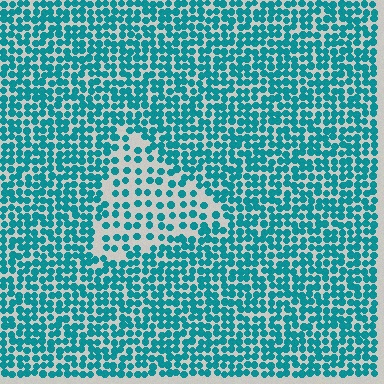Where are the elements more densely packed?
The elements are more densely packed outside the triangle boundary.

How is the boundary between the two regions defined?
The boundary is defined by a change in element density (approximately 2.0x ratio). All elements are the same color, size, and shape.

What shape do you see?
I see a triangle.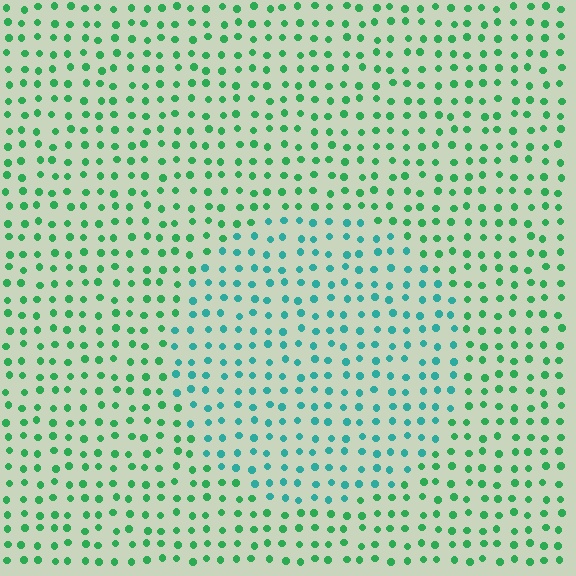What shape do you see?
I see a circle.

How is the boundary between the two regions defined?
The boundary is defined purely by a slight shift in hue (about 36 degrees). Spacing, size, and orientation are identical on both sides.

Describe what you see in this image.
The image is filled with small green elements in a uniform arrangement. A circle-shaped region is visible where the elements are tinted to a slightly different hue, forming a subtle color boundary.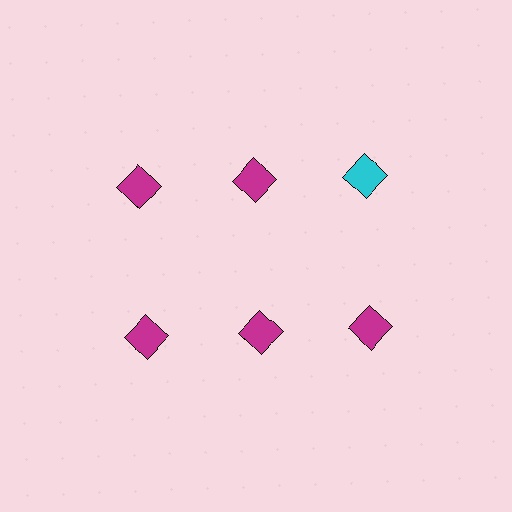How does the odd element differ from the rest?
It has a different color: cyan instead of magenta.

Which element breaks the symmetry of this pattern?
The cyan diamond in the top row, center column breaks the symmetry. All other shapes are magenta diamonds.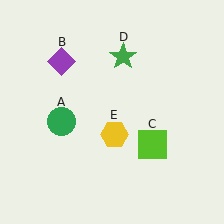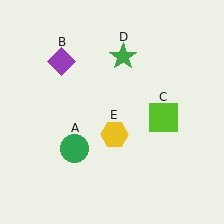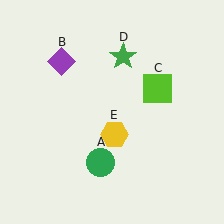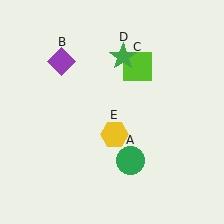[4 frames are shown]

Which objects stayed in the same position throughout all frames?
Purple diamond (object B) and green star (object D) and yellow hexagon (object E) remained stationary.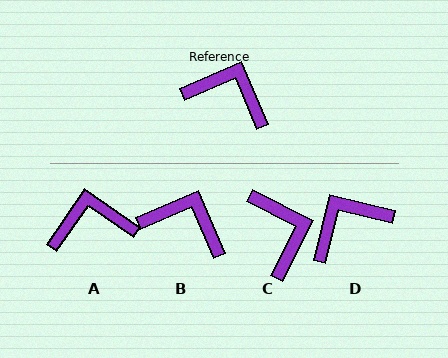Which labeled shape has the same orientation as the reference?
B.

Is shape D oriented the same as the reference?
No, it is off by about 53 degrees.